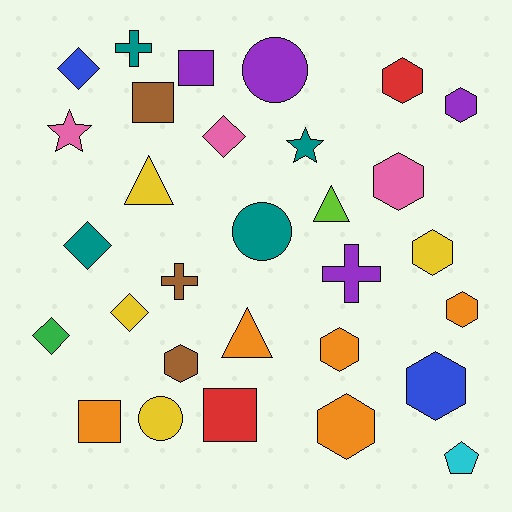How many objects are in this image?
There are 30 objects.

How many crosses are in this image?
There are 3 crosses.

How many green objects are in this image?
There is 1 green object.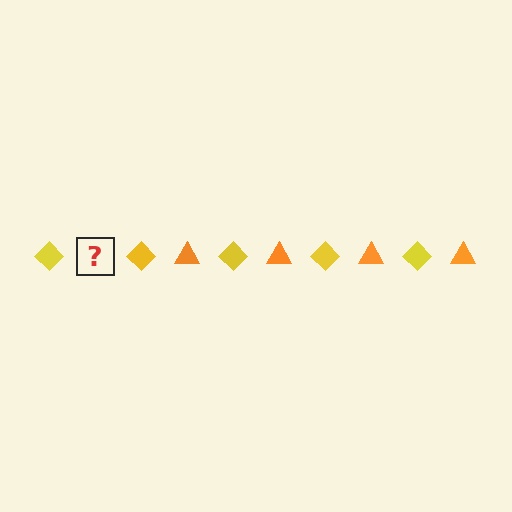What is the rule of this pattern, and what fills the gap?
The rule is that the pattern alternates between yellow diamond and orange triangle. The gap should be filled with an orange triangle.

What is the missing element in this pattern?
The missing element is an orange triangle.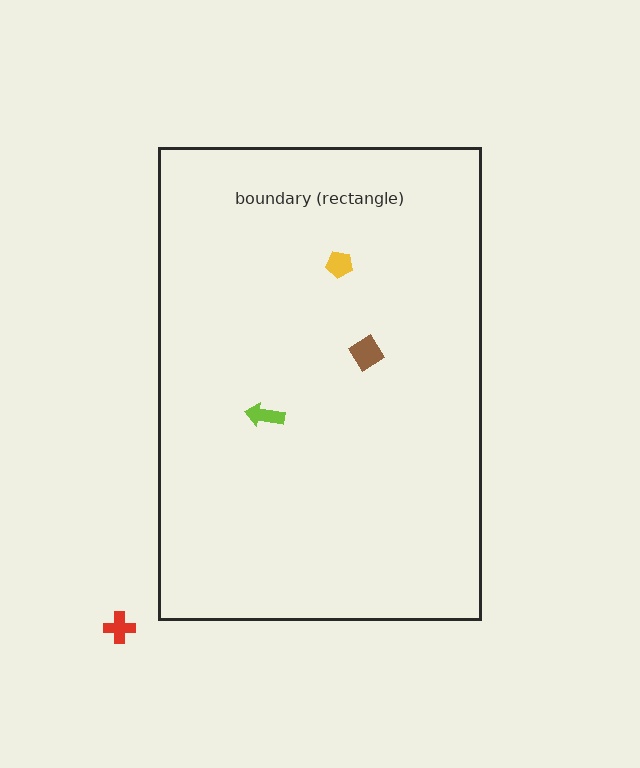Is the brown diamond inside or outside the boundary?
Inside.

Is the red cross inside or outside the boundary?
Outside.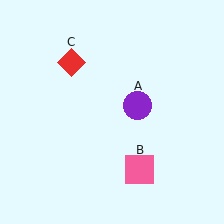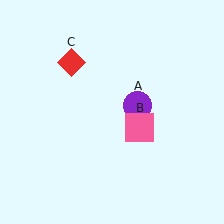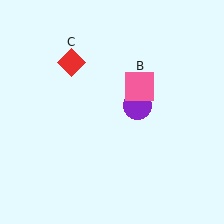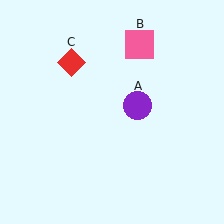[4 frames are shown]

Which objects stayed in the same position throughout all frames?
Purple circle (object A) and red diamond (object C) remained stationary.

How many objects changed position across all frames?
1 object changed position: pink square (object B).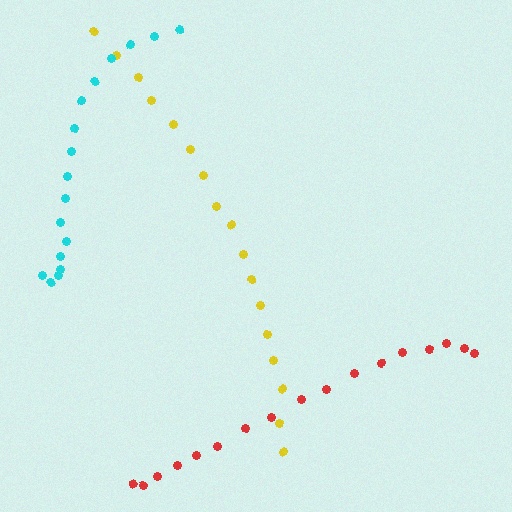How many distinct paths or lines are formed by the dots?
There are 3 distinct paths.